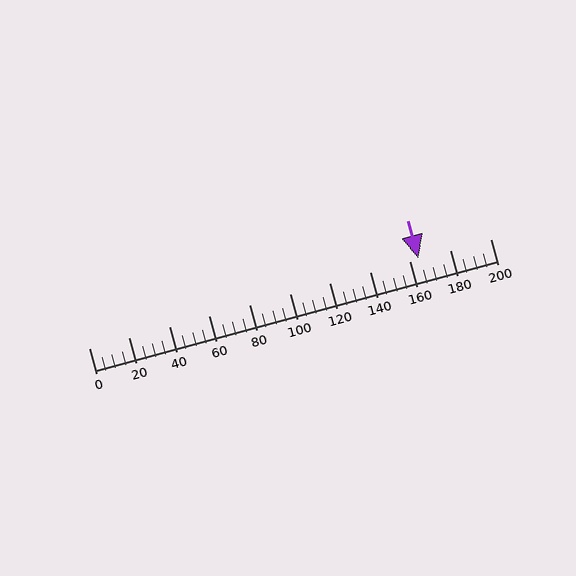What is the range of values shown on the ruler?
The ruler shows values from 0 to 200.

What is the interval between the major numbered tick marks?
The major tick marks are spaced 20 units apart.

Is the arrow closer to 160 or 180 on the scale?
The arrow is closer to 160.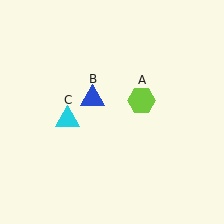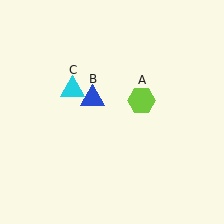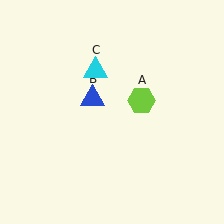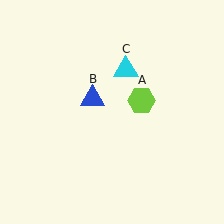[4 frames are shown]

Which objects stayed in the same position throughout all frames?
Lime hexagon (object A) and blue triangle (object B) remained stationary.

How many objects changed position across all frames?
1 object changed position: cyan triangle (object C).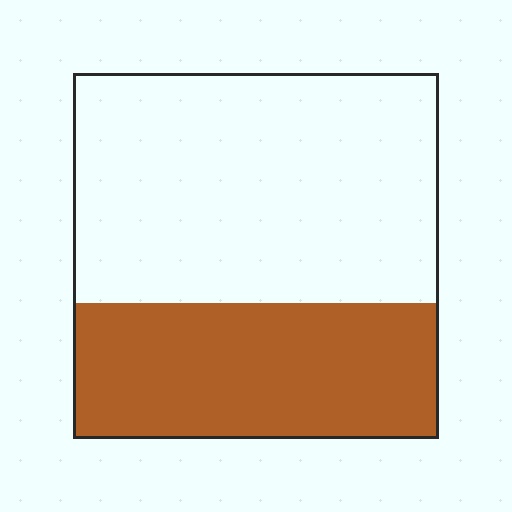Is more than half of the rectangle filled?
No.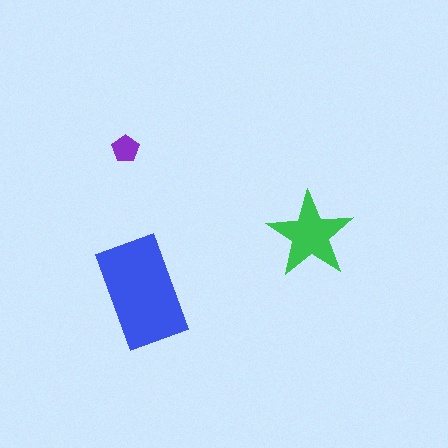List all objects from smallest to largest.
The purple pentagon, the green star, the blue rectangle.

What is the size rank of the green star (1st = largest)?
2nd.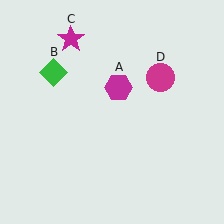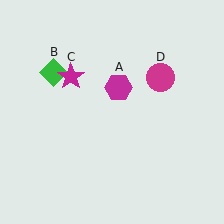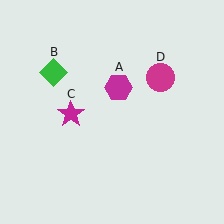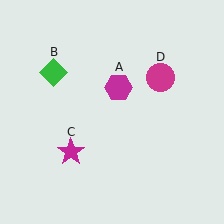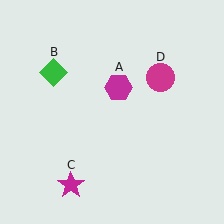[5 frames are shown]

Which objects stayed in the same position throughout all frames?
Magenta hexagon (object A) and green diamond (object B) and magenta circle (object D) remained stationary.